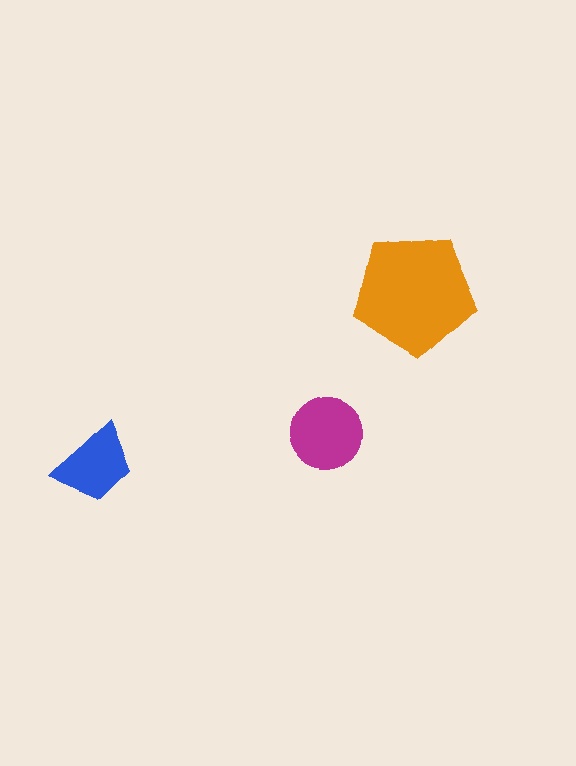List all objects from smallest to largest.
The blue trapezoid, the magenta circle, the orange pentagon.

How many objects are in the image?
There are 3 objects in the image.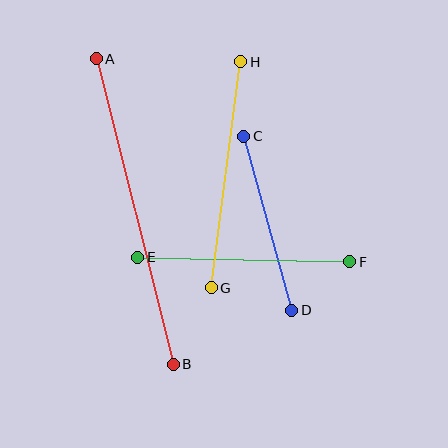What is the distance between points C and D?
The distance is approximately 181 pixels.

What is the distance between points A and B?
The distance is approximately 315 pixels.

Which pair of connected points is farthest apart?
Points A and B are farthest apart.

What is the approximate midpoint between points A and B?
The midpoint is at approximately (135, 211) pixels.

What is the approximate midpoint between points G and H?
The midpoint is at approximately (226, 175) pixels.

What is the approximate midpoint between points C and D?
The midpoint is at approximately (268, 223) pixels.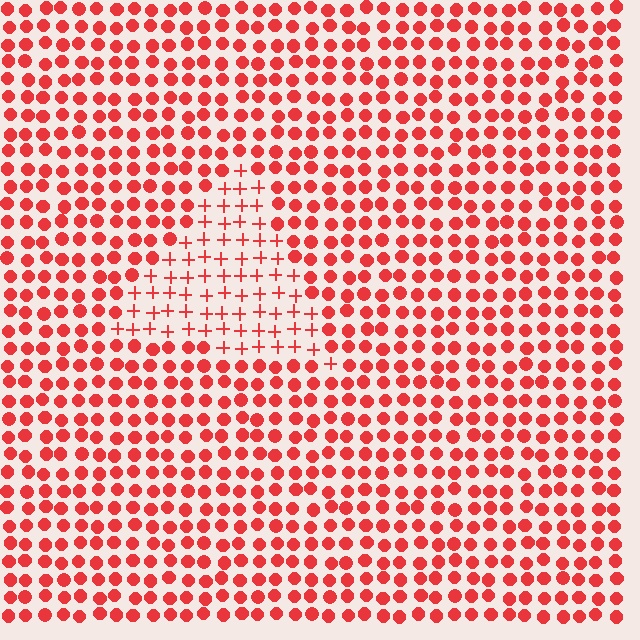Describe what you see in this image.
The image is filled with small red elements arranged in a uniform grid. A triangle-shaped region contains plus signs, while the surrounding area contains circles. The boundary is defined purely by the change in element shape.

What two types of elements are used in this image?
The image uses plus signs inside the triangle region and circles outside it.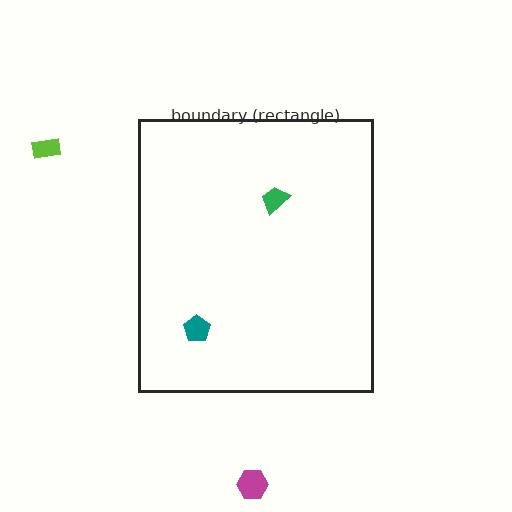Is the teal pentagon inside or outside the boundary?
Inside.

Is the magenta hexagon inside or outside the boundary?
Outside.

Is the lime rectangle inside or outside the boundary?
Outside.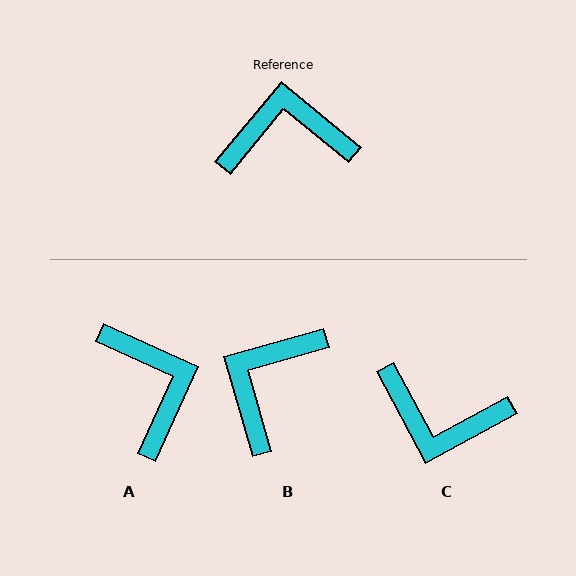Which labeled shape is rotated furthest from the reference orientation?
C, about 158 degrees away.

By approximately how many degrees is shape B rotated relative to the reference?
Approximately 55 degrees counter-clockwise.